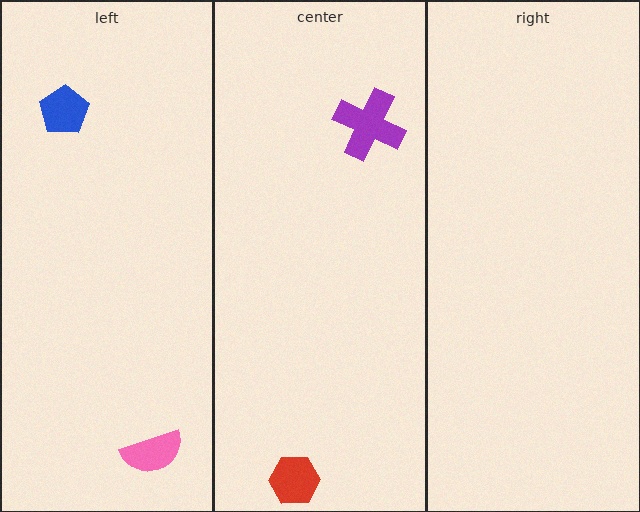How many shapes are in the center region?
2.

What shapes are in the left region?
The pink semicircle, the blue pentagon.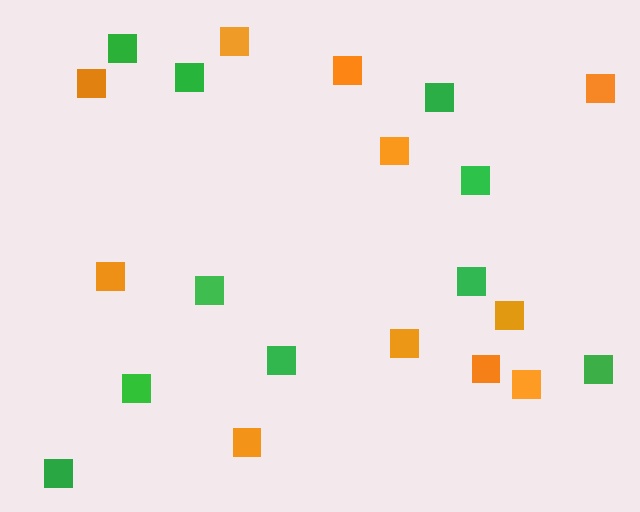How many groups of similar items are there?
There are 2 groups: one group of orange squares (11) and one group of green squares (10).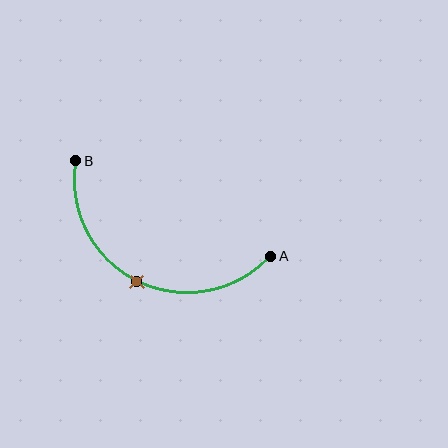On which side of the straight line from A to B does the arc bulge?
The arc bulges below the straight line connecting A and B.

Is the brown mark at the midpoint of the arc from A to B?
Yes. The brown mark lies on the arc at equal arc-length from both A and B — it is the arc midpoint.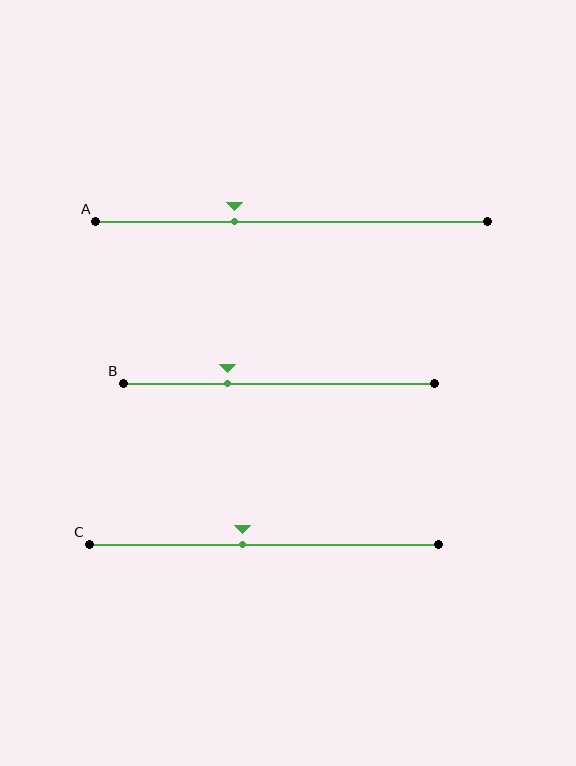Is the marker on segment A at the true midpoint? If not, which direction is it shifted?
No, the marker on segment A is shifted to the left by about 15% of the segment length.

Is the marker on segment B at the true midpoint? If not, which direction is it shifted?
No, the marker on segment B is shifted to the left by about 17% of the segment length.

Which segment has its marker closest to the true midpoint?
Segment C has its marker closest to the true midpoint.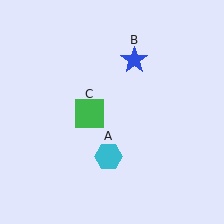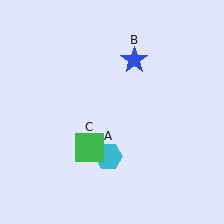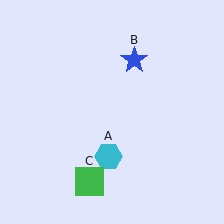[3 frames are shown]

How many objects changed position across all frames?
1 object changed position: green square (object C).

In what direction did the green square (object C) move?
The green square (object C) moved down.